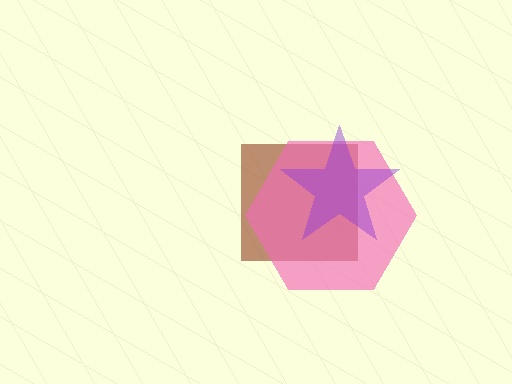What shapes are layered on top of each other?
The layered shapes are: a brown square, a pink hexagon, a purple star.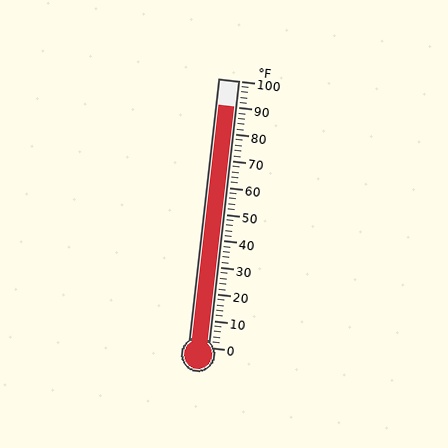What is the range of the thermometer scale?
The thermometer scale ranges from 0°F to 100°F.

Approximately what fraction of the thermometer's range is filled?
The thermometer is filled to approximately 90% of its range.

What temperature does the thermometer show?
The thermometer shows approximately 90°F.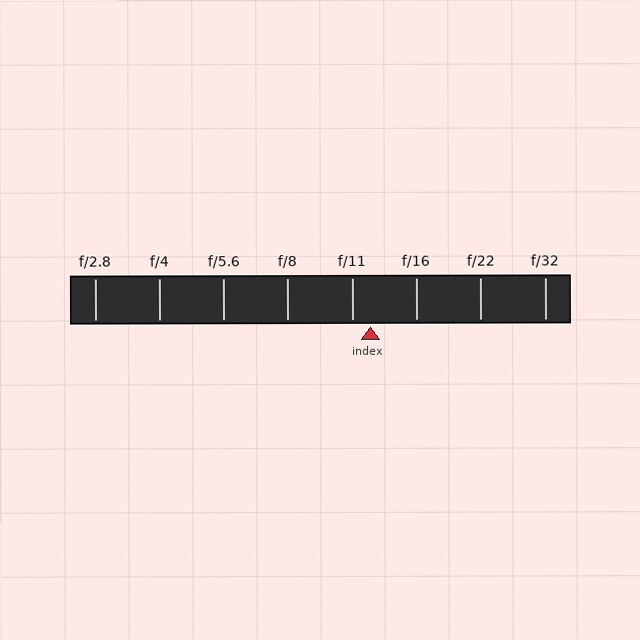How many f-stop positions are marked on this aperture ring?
There are 8 f-stop positions marked.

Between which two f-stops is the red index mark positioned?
The index mark is between f/11 and f/16.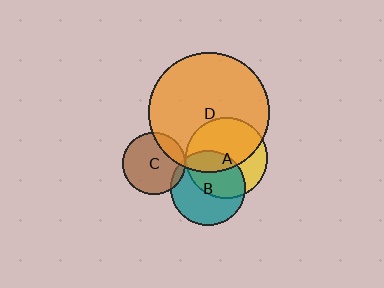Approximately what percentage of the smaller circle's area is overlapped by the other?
Approximately 20%.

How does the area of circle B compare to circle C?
Approximately 1.5 times.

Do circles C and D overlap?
Yes.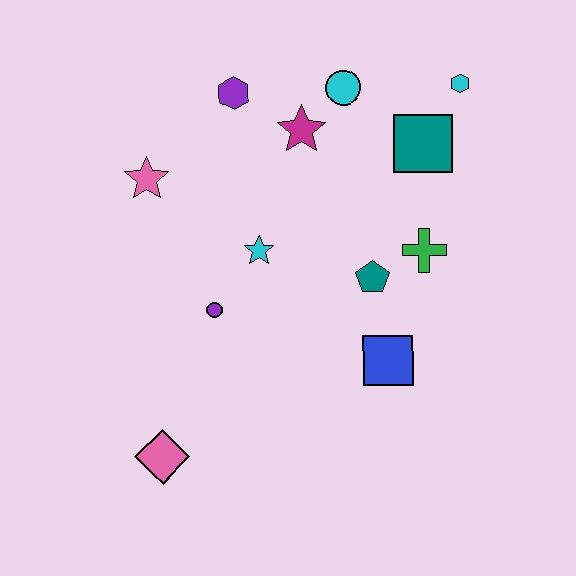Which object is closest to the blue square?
The teal pentagon is closest to the blue square.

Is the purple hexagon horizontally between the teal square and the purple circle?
Yes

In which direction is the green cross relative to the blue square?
The green cross is above the blue square.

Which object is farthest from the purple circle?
The cyan hexagon is farthest from the purple circle.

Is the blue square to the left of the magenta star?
No